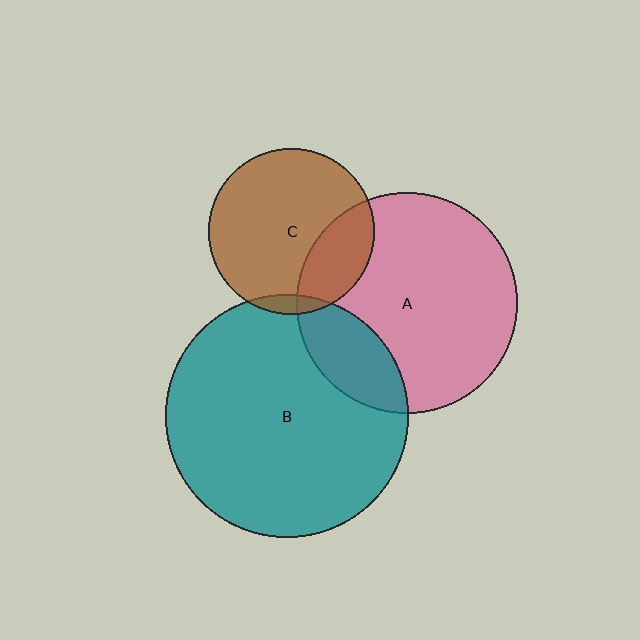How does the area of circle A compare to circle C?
Approximately 1.8 times.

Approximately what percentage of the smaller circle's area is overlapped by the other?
Approximately 20%.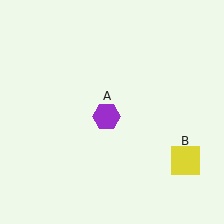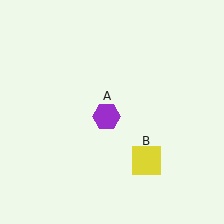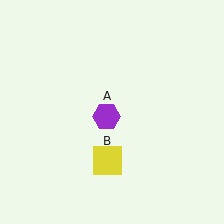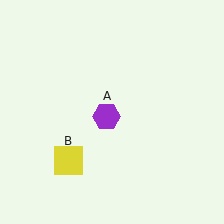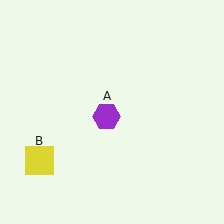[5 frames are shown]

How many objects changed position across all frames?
1 object changed position: yellow square (object B).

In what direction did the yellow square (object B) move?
The yellow square (object B) moved left.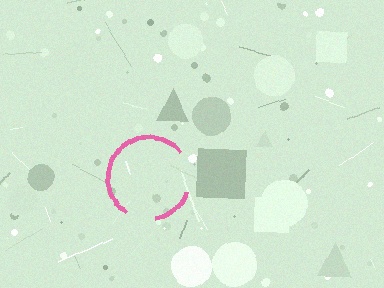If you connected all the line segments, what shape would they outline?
They would outline a circle.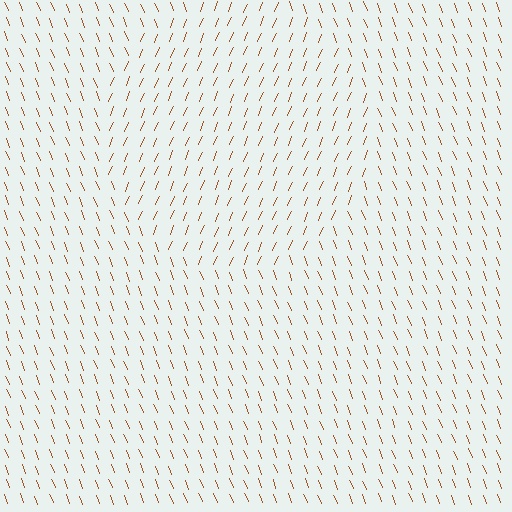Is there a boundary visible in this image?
Yes, there is a texture boundary formed by a change in line orientation.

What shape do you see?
I see a circle.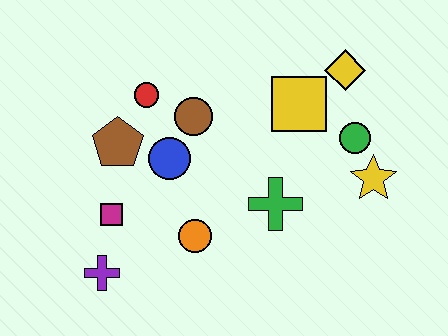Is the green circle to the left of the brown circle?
No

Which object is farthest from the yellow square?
The purple cross is farthest from the yellow square.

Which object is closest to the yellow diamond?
The yellow square is closest to the yellow diamond.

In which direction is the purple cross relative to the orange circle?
The purple cross is to the left of the orange circle.